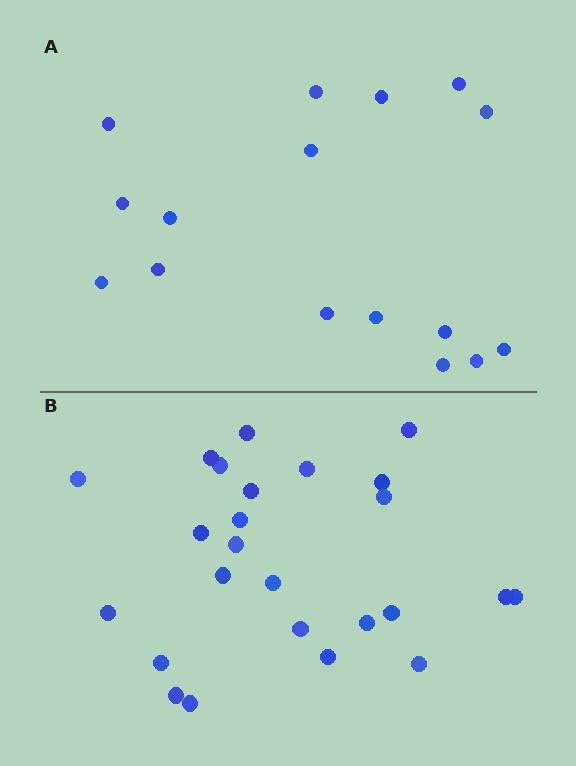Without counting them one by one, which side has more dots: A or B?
Region B (the bottom region) has more dots.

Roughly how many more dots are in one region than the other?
Region B has roughly 8 or so more dots than region A.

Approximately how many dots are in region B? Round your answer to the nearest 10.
About 20 dots. (The exact count is 25, which rounds to 20.)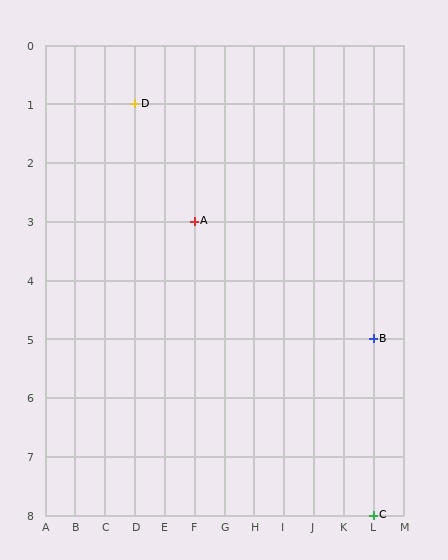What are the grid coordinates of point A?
Point A is at grid coordinates (F, 3).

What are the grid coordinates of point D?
Point D is at grid coordinates (D, 1).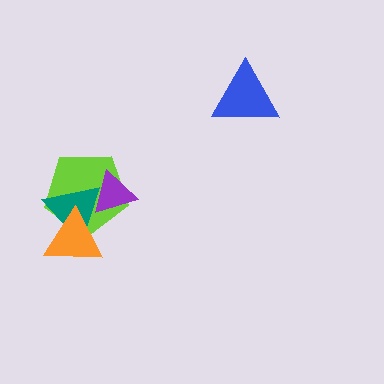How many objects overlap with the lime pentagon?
3 objects overlap with the lime pentagon.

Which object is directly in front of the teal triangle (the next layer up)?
The purple triangle is directly in front of the teal triangle.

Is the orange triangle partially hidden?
No, no other shape covers it.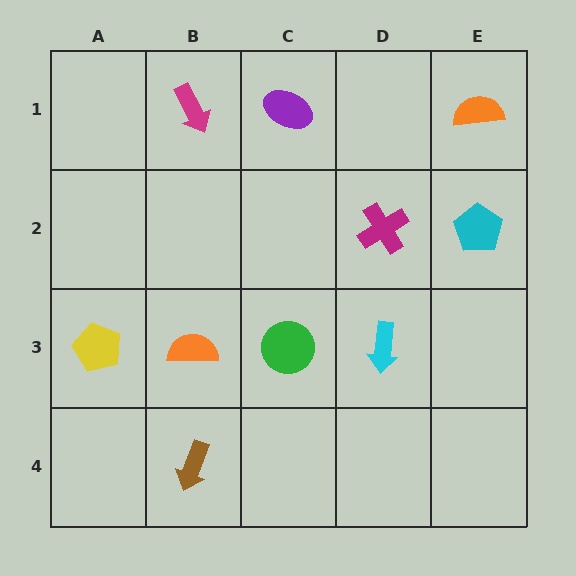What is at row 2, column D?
A magenta cross.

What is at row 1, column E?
An orange semicircle.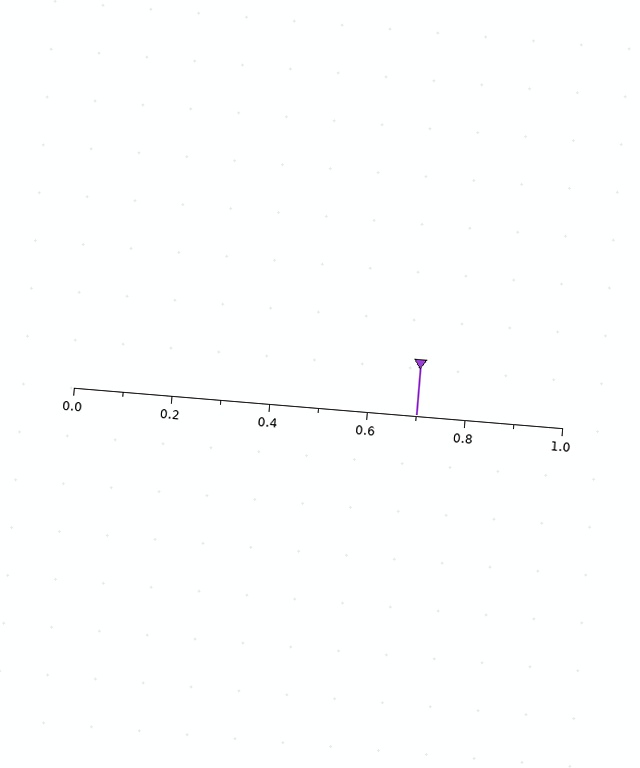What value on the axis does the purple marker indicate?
The marker indicates approximately 0.7.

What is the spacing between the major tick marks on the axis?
The major ticks are spaced 0.2 apart.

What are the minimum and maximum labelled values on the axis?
The axis runs from 0.0 to 1.0.